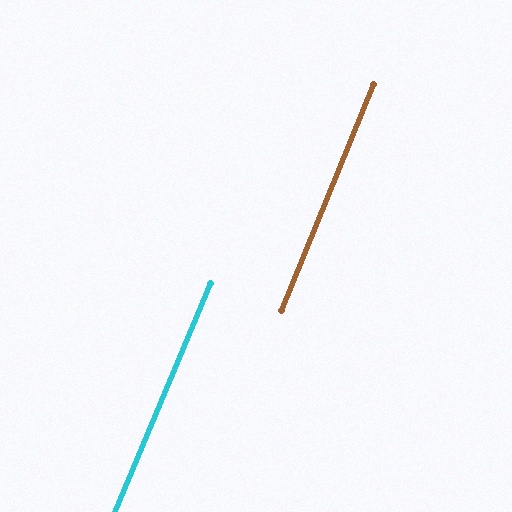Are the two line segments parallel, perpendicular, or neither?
Parallel — their directions differ by only 0.6°.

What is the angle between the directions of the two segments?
Approximately 1 degree.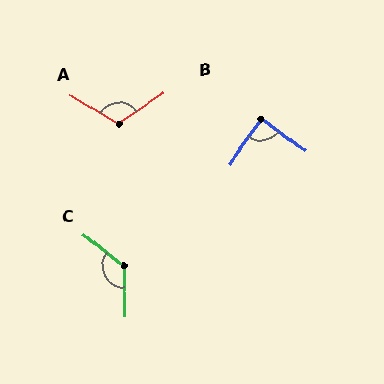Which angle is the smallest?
B, at approximately 88 degrees.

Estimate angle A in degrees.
Approximately 116 degrees.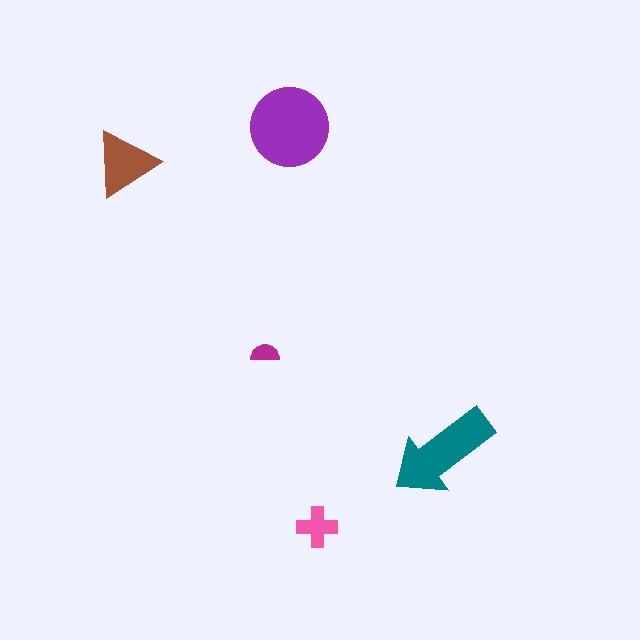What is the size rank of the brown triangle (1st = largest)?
3rd.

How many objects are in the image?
There are 5 objects in the image.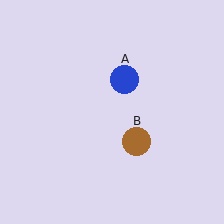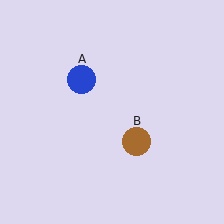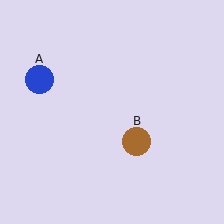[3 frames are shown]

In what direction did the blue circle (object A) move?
The blue circle (object A) moved left.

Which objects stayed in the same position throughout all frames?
Brown circle (object B) remained stationary.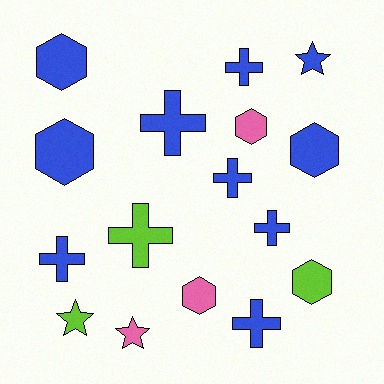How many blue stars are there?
There is 1 blue star.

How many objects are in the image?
There are 16 objects.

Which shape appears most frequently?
Cross, with 7 objects.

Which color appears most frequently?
Blue, with 10 objects.